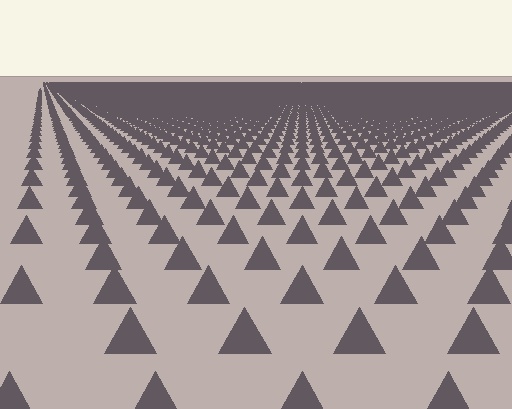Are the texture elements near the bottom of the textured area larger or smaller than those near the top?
Larger. Near the bottom, elements are closer to the viewer and appear at a bigger on-screen size.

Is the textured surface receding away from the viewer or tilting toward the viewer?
The surface is receding away from the viewer. Texture elements get smaller and denser toward the top.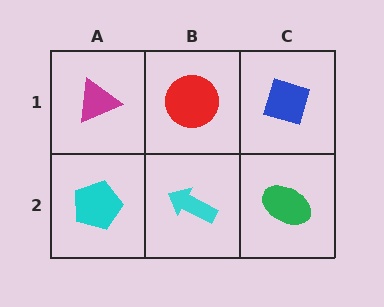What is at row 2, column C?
A green ellipse.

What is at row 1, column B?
A red circle.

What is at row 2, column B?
A cyan arrow.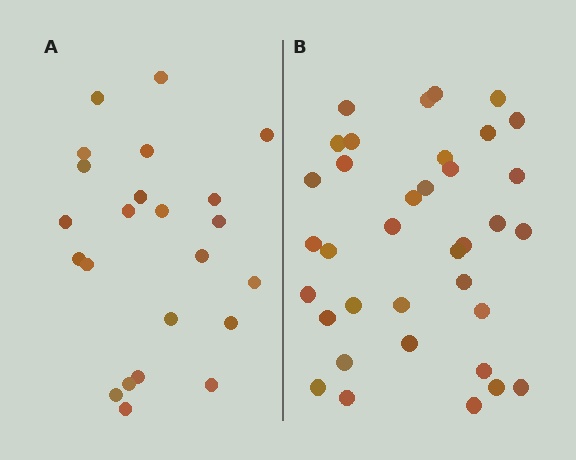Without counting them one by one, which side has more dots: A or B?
Region B (the right region) has more dots.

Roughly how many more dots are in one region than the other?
Region B has approximately 15 more dots than region A.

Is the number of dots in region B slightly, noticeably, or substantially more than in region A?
Region B has substantially more. The ratio is roughly 1.6 to 1.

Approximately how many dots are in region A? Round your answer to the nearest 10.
About 20 dots. (The exact count is 23, which rounds to 20.)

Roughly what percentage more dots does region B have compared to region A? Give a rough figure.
About 55% more.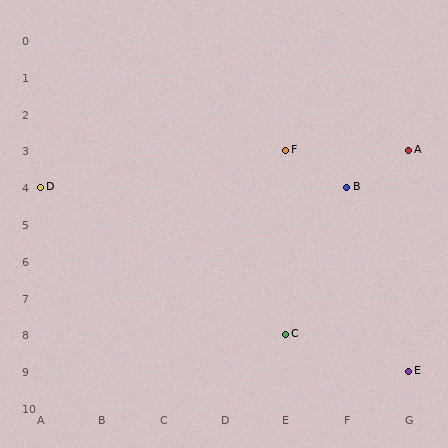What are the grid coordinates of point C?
Point C is at grid coordinates (E, 8).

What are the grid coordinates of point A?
Point A is at grid coordinates (G, 3).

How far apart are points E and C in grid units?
Points E and C are 2 columns and 1 row apart (about 2.2 grid units diagonally).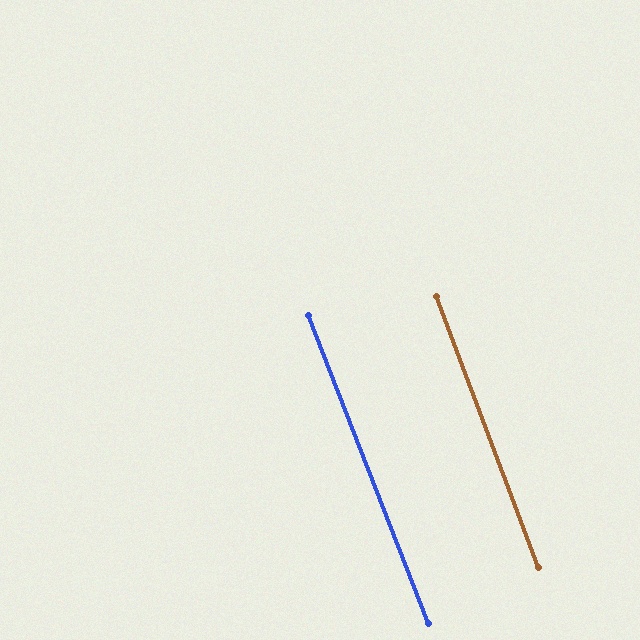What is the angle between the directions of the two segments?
Approximately 1 degree.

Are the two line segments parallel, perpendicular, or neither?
Parallel — their directions differ by only 0.6°.